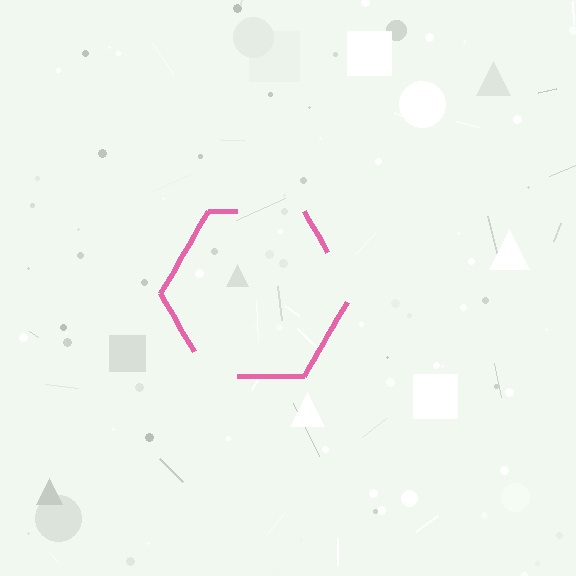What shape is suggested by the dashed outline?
The dashed outline suggests a hexagon.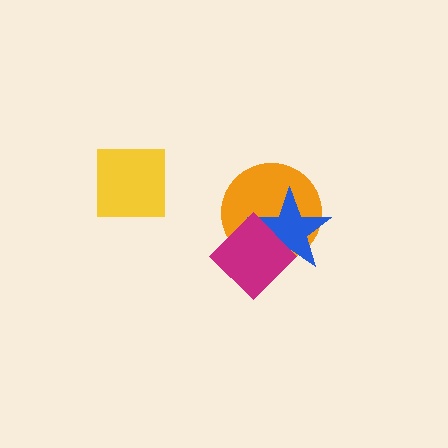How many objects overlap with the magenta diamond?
2 objects overlap with the magenta diamond.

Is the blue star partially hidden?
Yes, it is partially covered by another shape.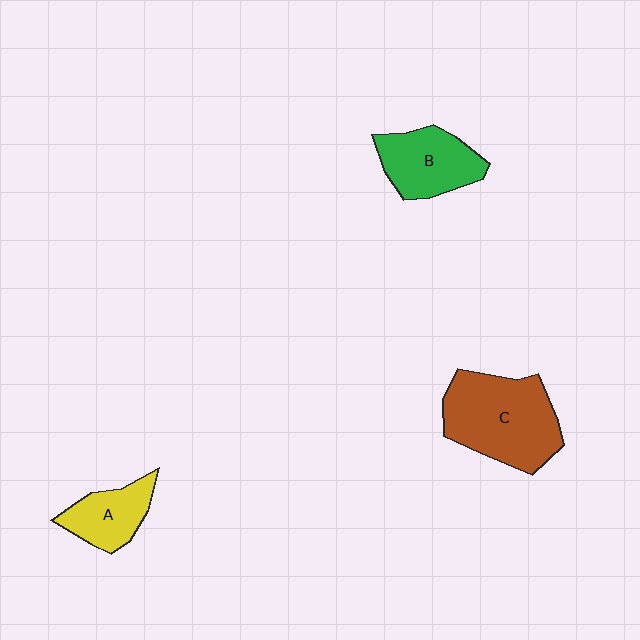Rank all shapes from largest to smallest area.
From largest to smallest: C (brown), B (green), A (yellow).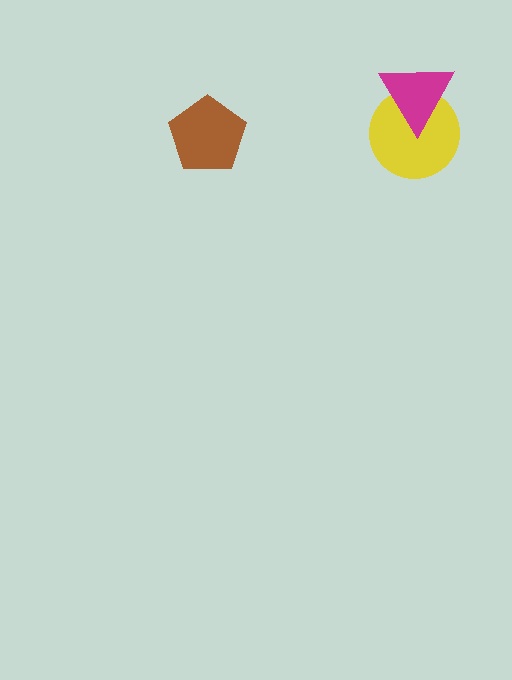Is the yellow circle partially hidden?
Yes, it is partially covered by another shape.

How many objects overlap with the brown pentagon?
0 objects overlap with the brown pentagon.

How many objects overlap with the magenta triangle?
1 object overlaps with the magenta triangle.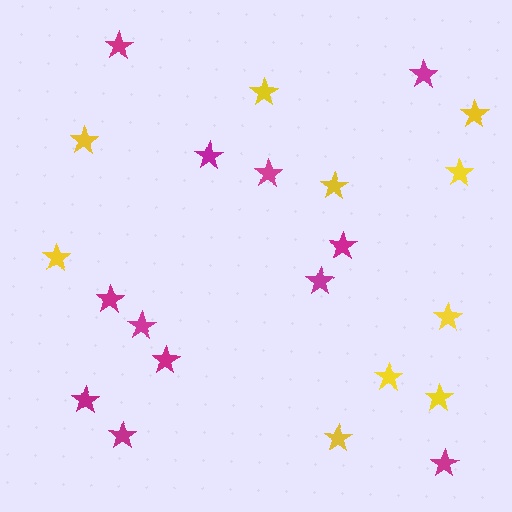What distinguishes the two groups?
There are 2 groups: one group of magenta stars (12) and one group of yellow stars (10).